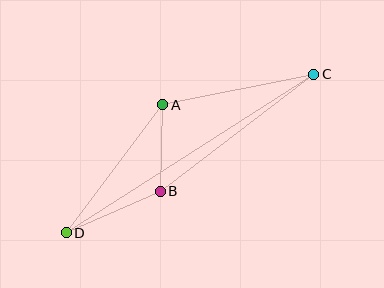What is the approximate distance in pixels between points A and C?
The distance between A and C is approximately 154 pixels.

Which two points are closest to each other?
Points A and B are closest to each other.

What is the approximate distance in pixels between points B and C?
The distance between B and C is approximately 193 pixels.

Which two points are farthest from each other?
Points C and D are farthest from each other.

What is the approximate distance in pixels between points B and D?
The distance between B and D is approximately 103 pixels.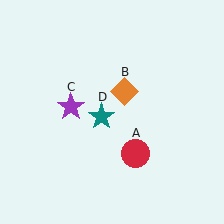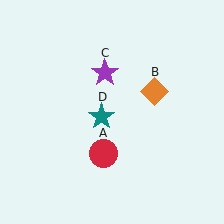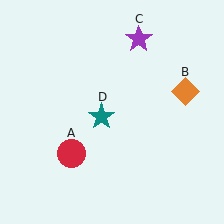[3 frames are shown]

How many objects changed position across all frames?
3 objects changed position: red circle (object A), orange diamond (object B), purple star (object C).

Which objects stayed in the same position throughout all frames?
Teal star (object D) remained stationary.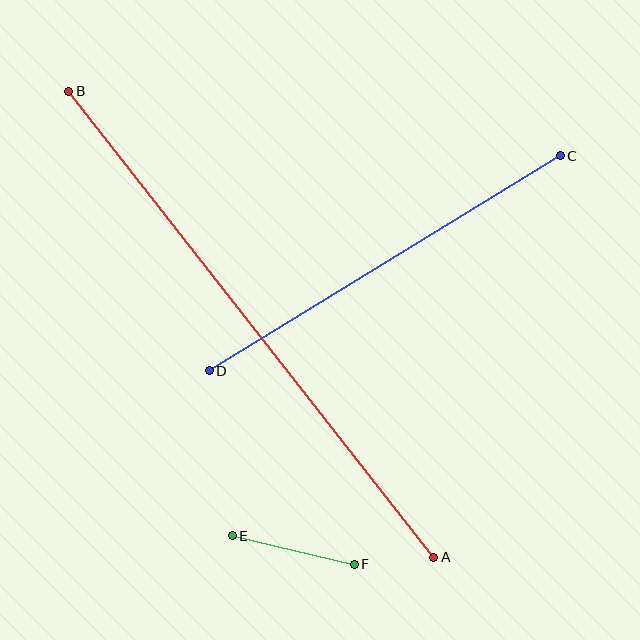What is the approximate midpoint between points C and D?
The midpoint is at approximately (385, 263) pixels.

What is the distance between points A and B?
The distance is approximately 592 pixels.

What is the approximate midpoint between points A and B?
The midpoint is at approximately (251, 324) pixels.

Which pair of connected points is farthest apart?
Points A and B are farthest apart.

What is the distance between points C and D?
The distance is approximately 412 pixels.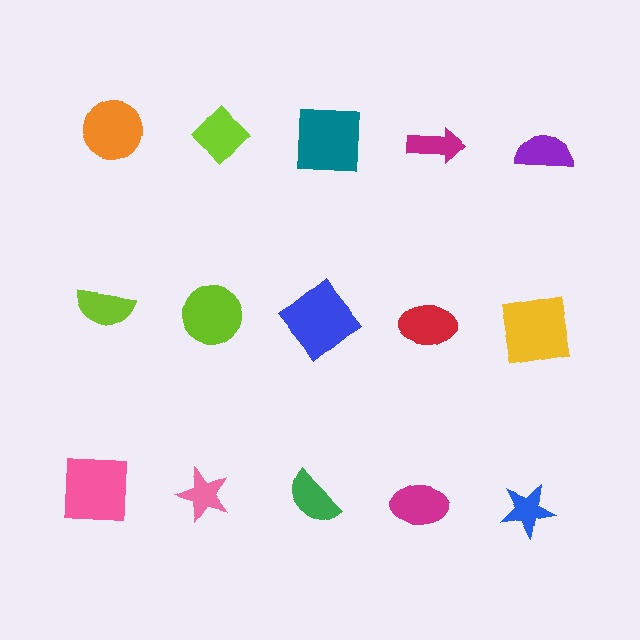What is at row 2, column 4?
A red ellipse.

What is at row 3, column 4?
A magenta ellipse.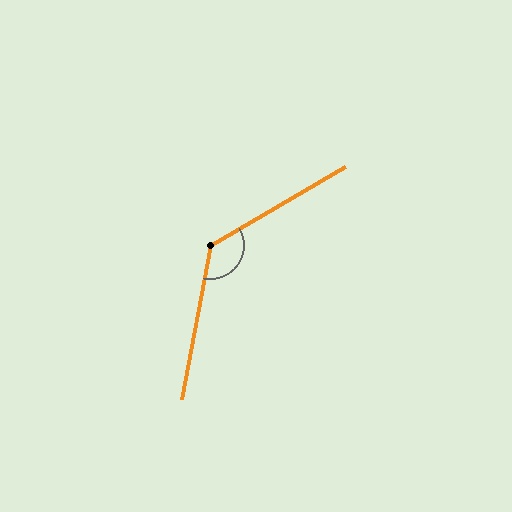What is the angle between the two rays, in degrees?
Approximately 131 degrees.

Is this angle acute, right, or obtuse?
It is obtuse.